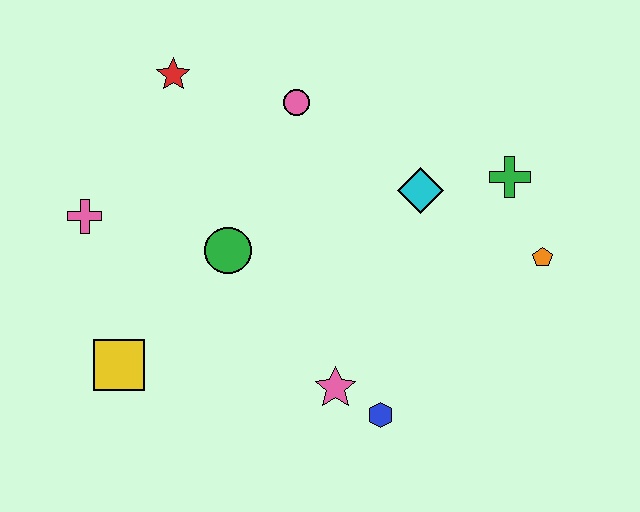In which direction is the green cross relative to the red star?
The green cross is to the right of the red star.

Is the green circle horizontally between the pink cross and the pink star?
Yes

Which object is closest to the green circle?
The pink cross is closest to the green circle.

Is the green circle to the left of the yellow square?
No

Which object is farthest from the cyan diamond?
The yellow square is farthest from the cyan diamond.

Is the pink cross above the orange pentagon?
Yes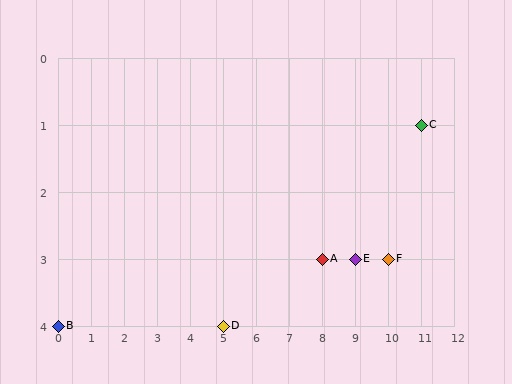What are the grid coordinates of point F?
Point F is at grid coordinates (10, 3).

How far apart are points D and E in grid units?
Points D and E are 4 columns and 1 row apart (about 4.1 grid units diagonally).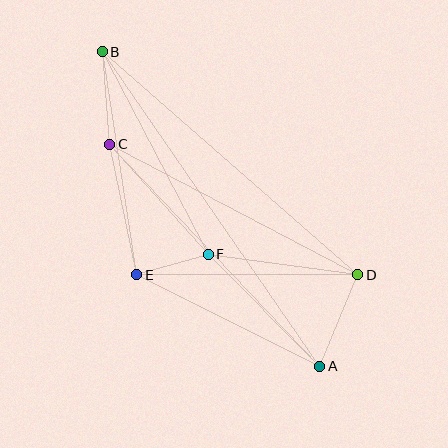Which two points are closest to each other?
Points E and F are closest to each other.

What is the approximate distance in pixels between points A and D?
The distance between A and D is approximately 99 pixels.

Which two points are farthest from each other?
Points A and B are farthest from each other.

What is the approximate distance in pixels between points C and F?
The distance between C and F is approximately 147 pixels.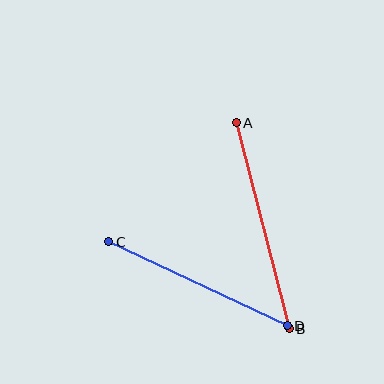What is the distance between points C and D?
The distance is approximately 197 pixels.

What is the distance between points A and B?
The distance is approximately 213 pixels.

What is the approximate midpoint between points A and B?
The midpoint is at approximately (263, 226) pixels.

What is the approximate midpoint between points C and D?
The midpoint is at approximately (198, 284) pixels.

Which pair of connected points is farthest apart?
Points A and B are farthest apart.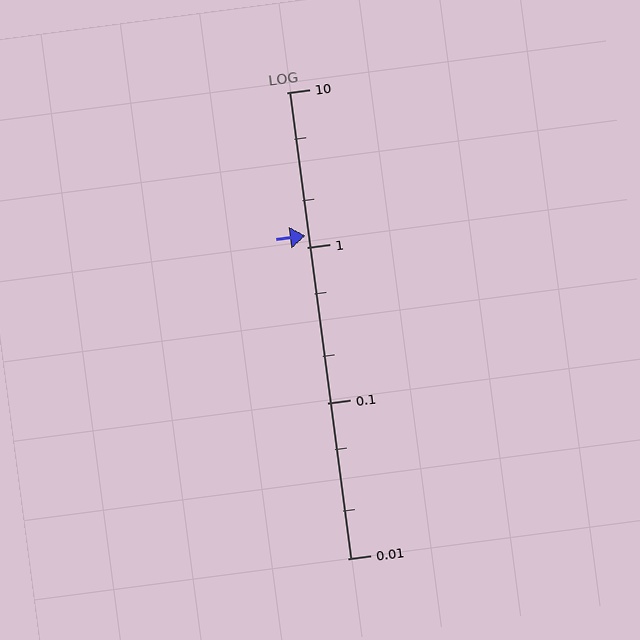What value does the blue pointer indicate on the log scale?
The pointer indicates approximately 1.2.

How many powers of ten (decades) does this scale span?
The scale spans 3 decades, from 0.01 to 10.